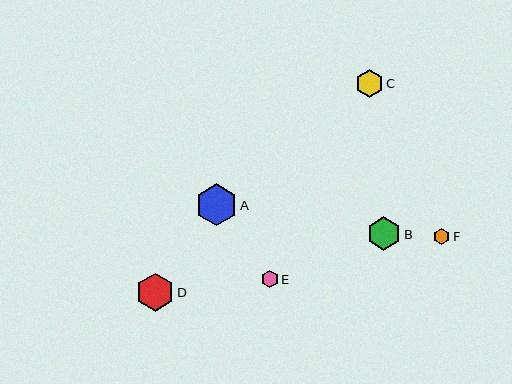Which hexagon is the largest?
Hexagon A is the largest with a size of approximately 42 pixels.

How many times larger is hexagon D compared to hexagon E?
Hexagon D is approximately 2.2 times the size of hexagon E.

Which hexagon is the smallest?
Hexagon F is the smallest with a size of approximately 16 pixels.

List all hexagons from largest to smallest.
From largest to smallest: A, D, B, C, E, F.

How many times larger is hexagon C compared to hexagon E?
Hexagon C is approximately 1.6 times the size of hexagon E.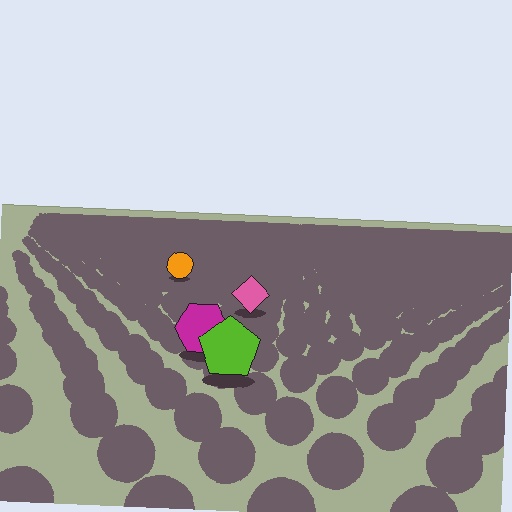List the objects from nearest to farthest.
From nearest to farthest: the lime pentagon, the magenta hexagon, the pink diamond, the orange circle.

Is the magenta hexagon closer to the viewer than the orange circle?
Yes. The magenta hexagon is closer — you can tell from the texture gradient: the ground texture is coarser near it.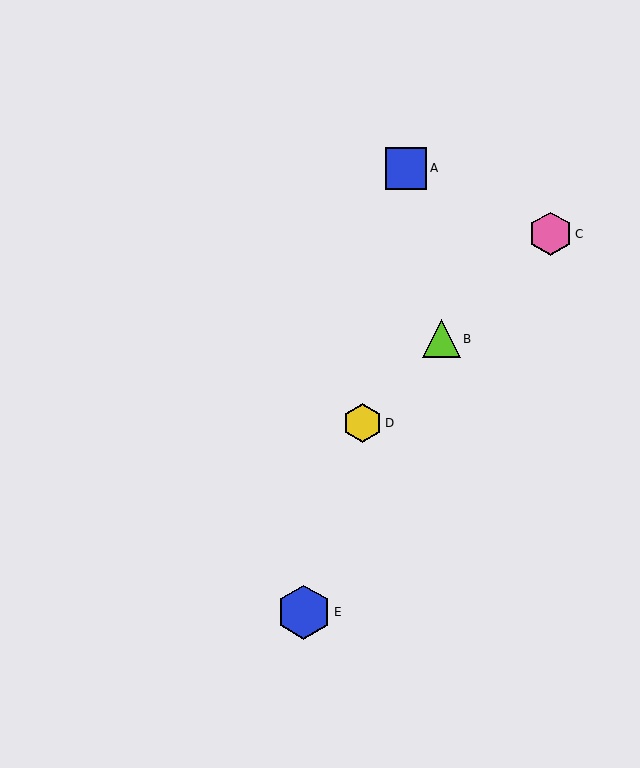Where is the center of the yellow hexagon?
The center of the yellow hexagon is at (362, 423).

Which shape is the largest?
The blue hexagon (labeled E) is the largest.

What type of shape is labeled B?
Shape B is a lime triangle.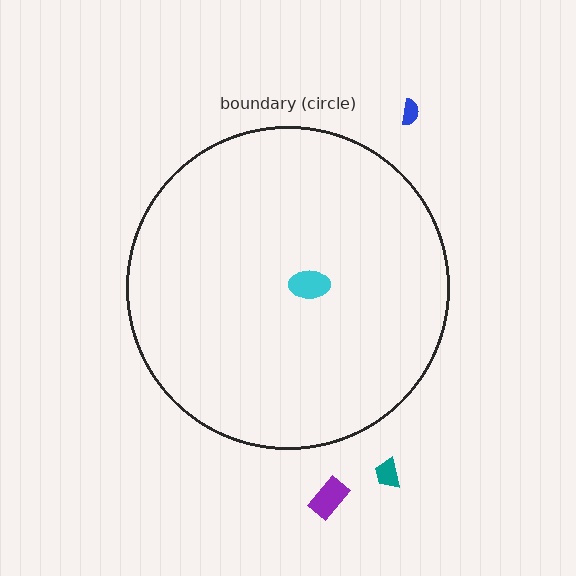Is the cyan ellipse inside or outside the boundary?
Inside.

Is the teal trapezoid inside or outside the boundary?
Outside.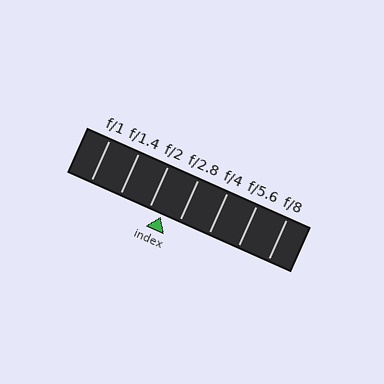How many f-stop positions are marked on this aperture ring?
There are 7 f-stop positions marked.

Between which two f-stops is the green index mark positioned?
The index mark is between f/2 and f/2.8.